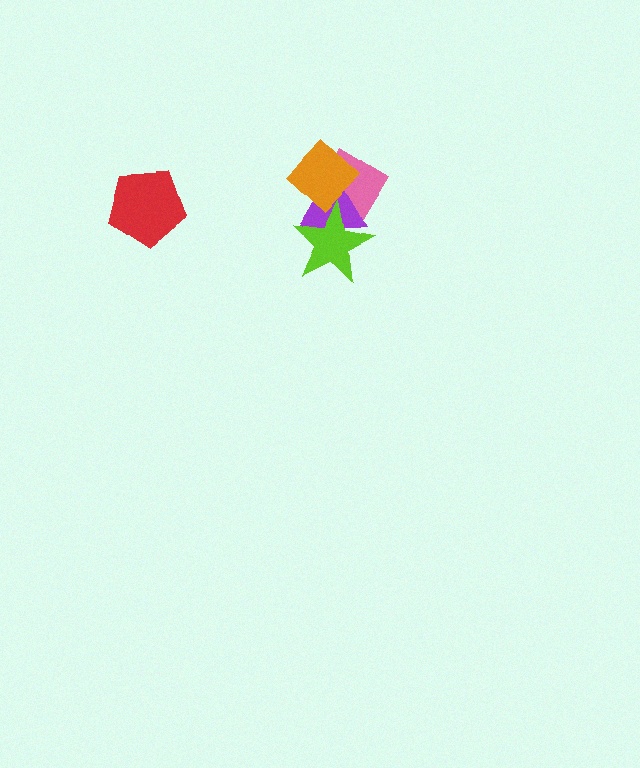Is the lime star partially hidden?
Yes, it is partially covered by another shape.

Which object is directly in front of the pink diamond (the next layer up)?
The purple triangle is directly in front of the pink diamond.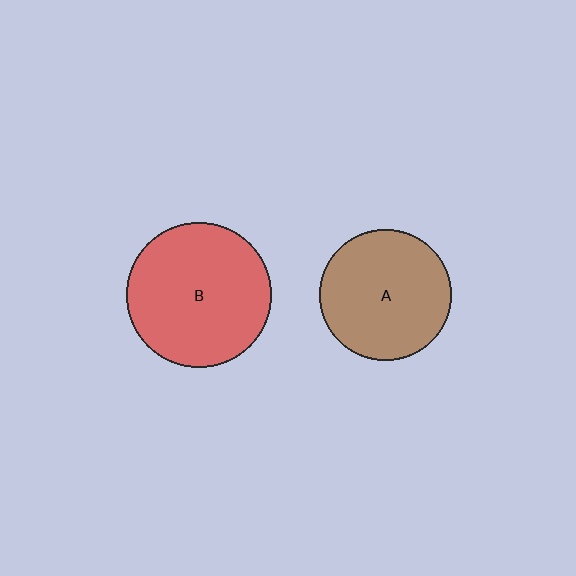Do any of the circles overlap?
No, none of the circles overlap.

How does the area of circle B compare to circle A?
Approximately 1.2 times.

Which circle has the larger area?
Circle B (red).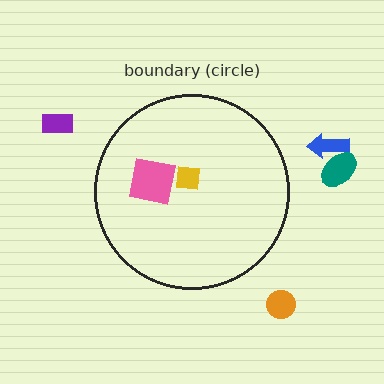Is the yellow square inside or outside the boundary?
Inside.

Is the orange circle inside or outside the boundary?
Outside.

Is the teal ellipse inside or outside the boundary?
Outside.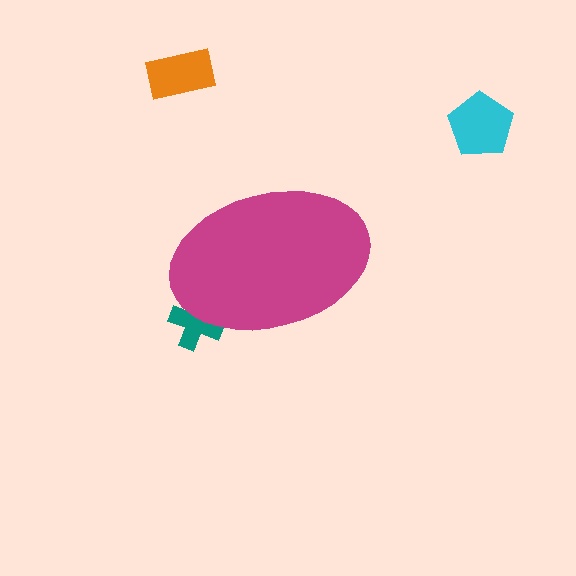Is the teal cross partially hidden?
Yes, the teal cross is partially hidden behind the magenta ellipse.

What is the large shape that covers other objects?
A magenta ellipse.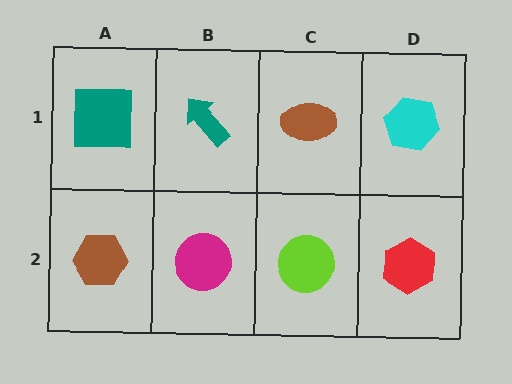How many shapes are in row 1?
4 shapes.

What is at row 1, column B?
A teal arrow.